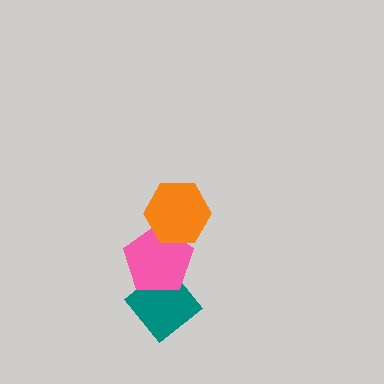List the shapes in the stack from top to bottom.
From top to bottom: the orange hexagon, the pink pentagon, the teal diamond.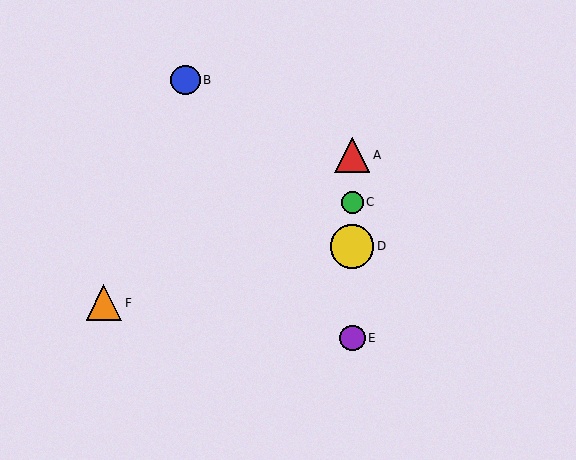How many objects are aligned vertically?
4 objects (A, C, D, E) are aligned vertically.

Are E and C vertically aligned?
Yes, both are at x≈352.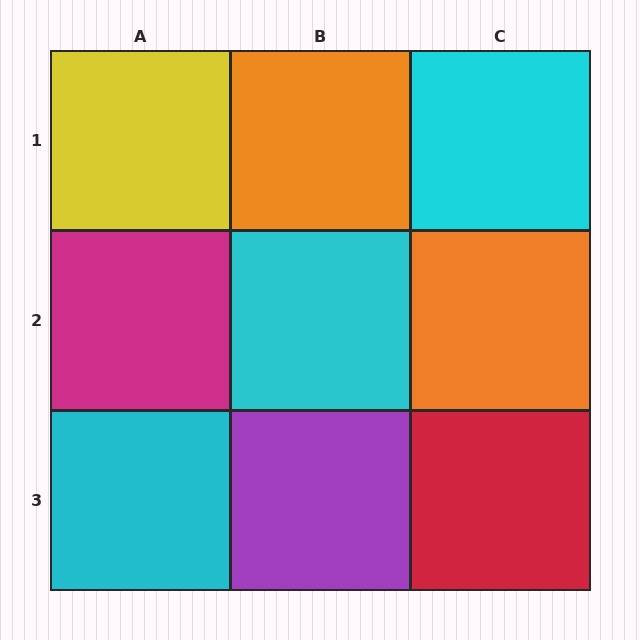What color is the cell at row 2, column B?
Cyan.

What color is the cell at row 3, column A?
Cyan.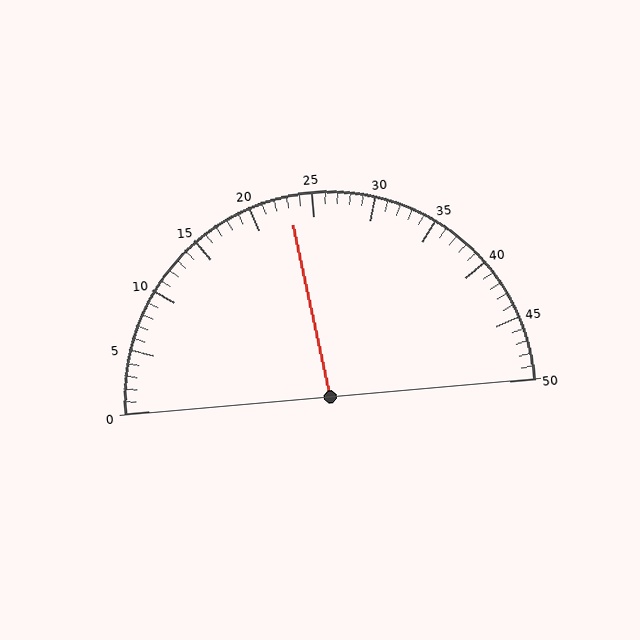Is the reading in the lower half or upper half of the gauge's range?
The reading is in the lower half of the range (0 to 50).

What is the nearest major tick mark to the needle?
The nearest major tick mark is 25.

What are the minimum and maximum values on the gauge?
The gauge ranges from 0 to 50.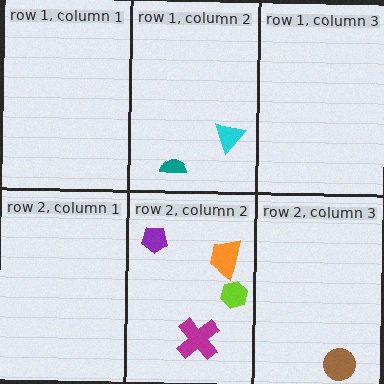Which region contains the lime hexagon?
The row 2, column 2 region.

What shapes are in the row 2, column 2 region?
The lime hexagon, the orange trapezoid, the magenta cross, the purple pentagon.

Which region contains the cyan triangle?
The row 1, column 2 region.